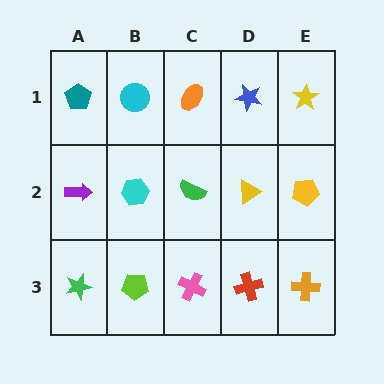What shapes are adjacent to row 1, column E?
A yellow pentagon (row 2, column E), a blue star (row 1, column D).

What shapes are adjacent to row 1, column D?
A yellow triangle (row 2, column D), an orange ellipse (row 1, column C), a yellow star (row 1, column E).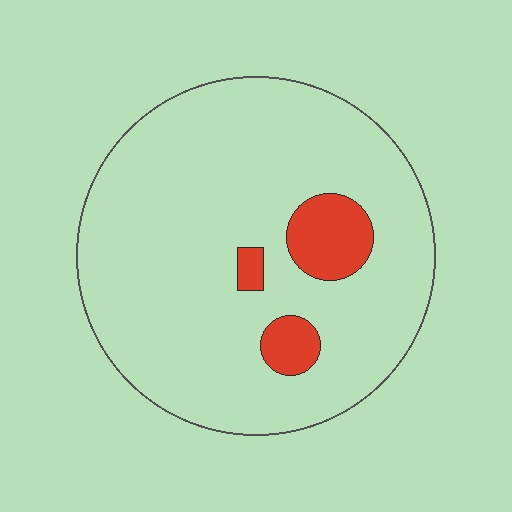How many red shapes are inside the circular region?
3.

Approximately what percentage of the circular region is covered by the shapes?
Approximately 10%.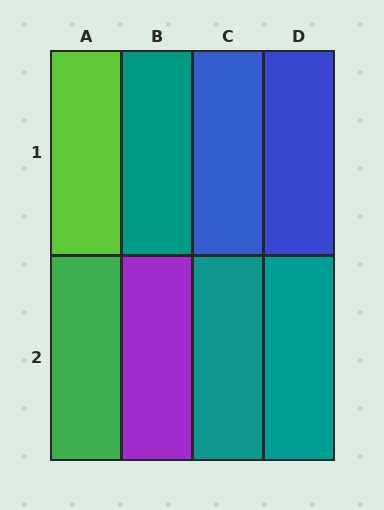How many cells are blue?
2 cells are blue.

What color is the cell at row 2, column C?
Teal.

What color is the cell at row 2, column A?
Green.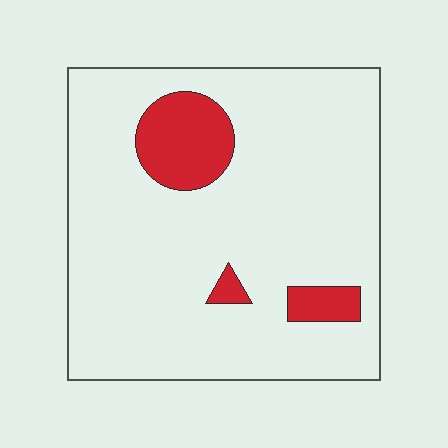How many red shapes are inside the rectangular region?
3.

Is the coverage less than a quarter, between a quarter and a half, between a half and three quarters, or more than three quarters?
Less than a quarter.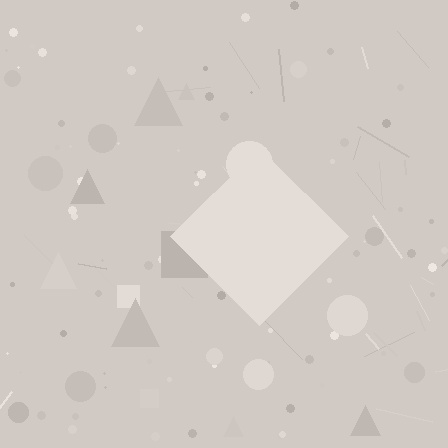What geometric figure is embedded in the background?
A diamond is embedded in the background.